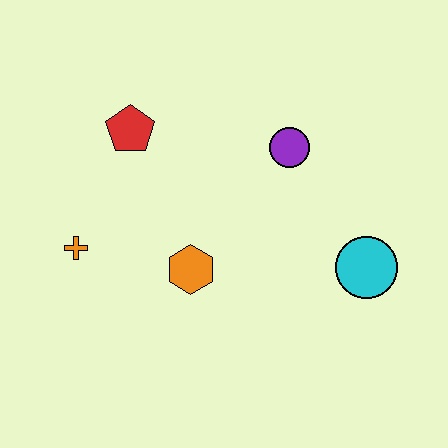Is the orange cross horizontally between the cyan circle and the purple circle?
No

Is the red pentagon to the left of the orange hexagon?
Yes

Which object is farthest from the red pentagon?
The cyan circle is farthest from the red pentagon.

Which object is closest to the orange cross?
The orange hexagon is closest to the orange cross.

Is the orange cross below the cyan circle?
No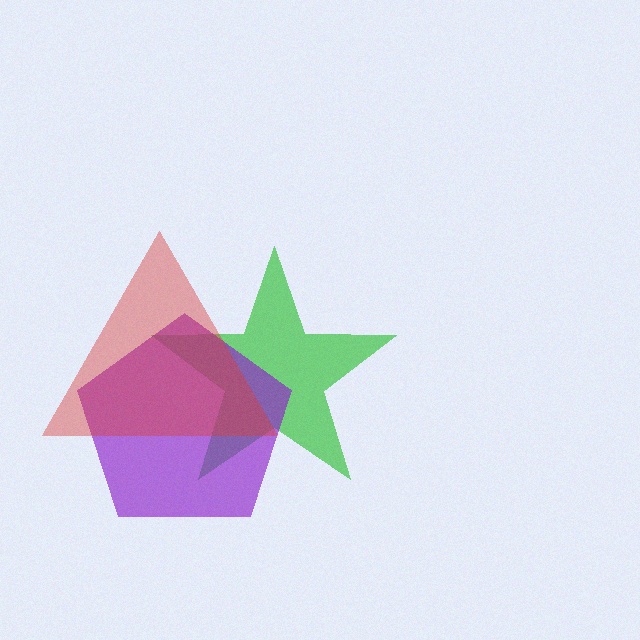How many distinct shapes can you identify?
There are 3 distinct shapes: a green star, a purple pentagon, a red triangle.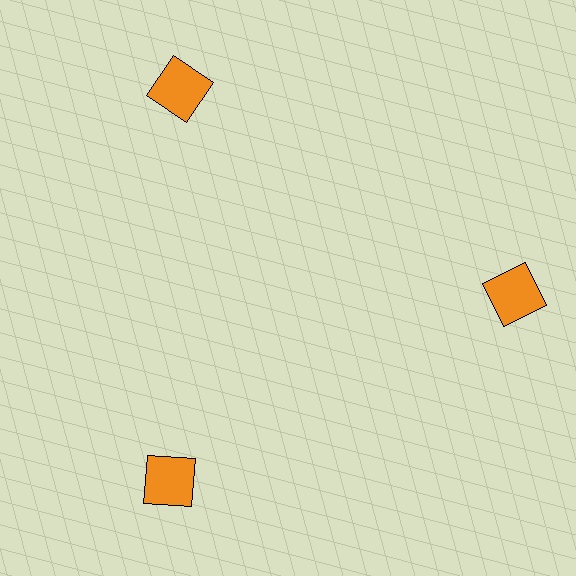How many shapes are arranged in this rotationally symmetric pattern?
There are 3 shapes, arranged in 3 groups of 1.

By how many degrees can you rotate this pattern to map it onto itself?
The pattern maps onto itself every 120 degrees of rotation.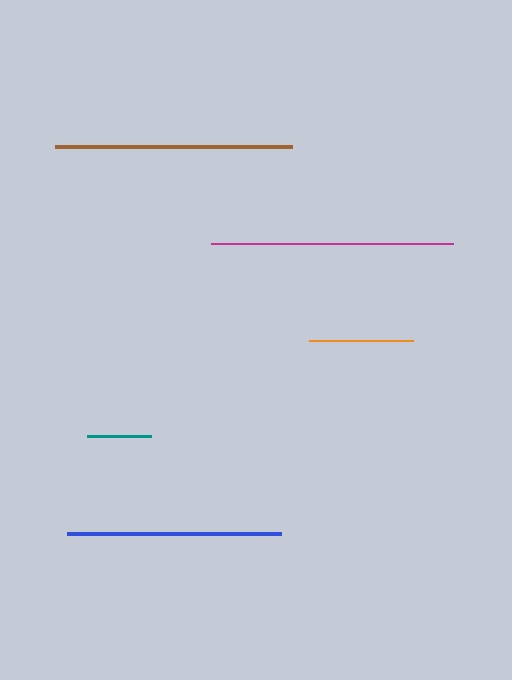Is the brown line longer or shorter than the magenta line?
The magenta line is longer than the brown line.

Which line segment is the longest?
The magenta line is the longest at approximately 242 pixels.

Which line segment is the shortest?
The teal line is the shortest at approximately 64 pixels.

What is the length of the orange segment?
The orange segment is approximately 104 pixels long.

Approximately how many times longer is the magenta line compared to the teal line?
The magenta line is approximately 3.8 times the length of the teal line.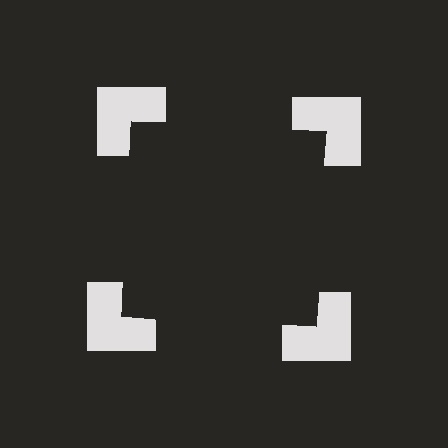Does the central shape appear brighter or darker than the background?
It typically appears slightly darker than the background, even though no actual brightness change is drawn.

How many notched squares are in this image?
There are 4 — one at each vertex of the illusory square.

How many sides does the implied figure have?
4 sides.